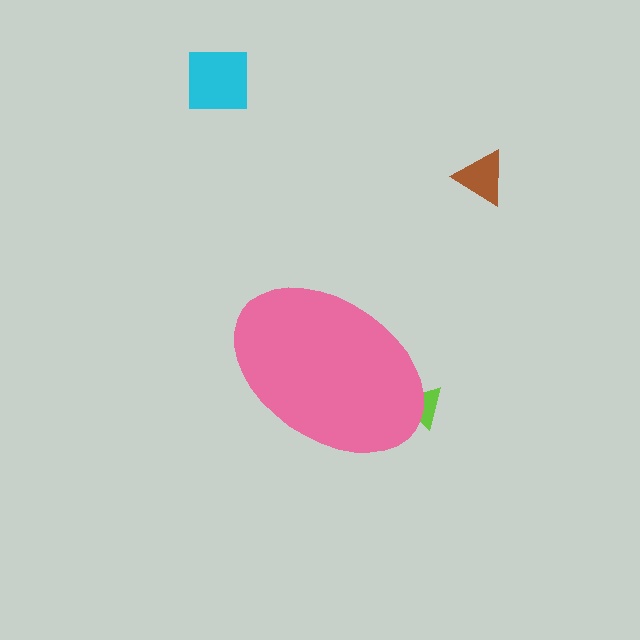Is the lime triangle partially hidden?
Yes, the lime triangle is partially hidden behind the pink ellipse.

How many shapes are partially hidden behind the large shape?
1 shape is partially hidden.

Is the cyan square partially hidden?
No, the cyan square is fully visible.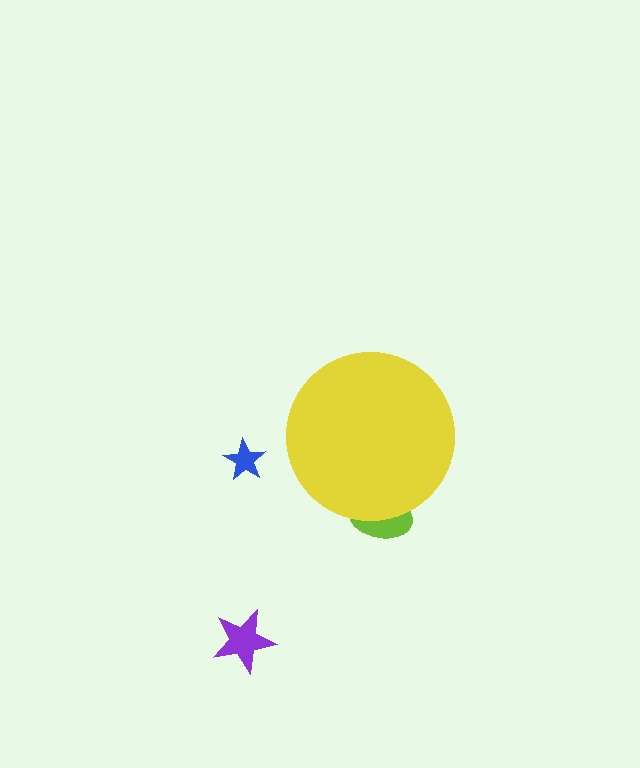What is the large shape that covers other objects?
A yellow circle.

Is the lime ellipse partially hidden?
Yes, the lime ellipse is partially hidden behind the yellow circle.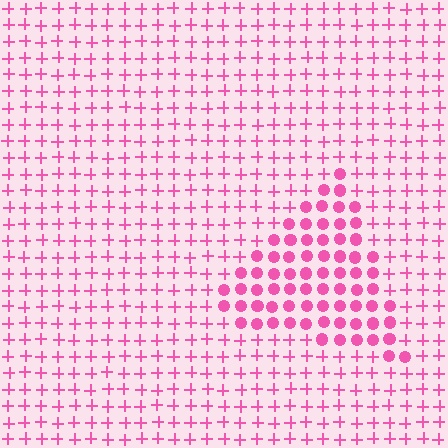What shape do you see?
I see a triangle.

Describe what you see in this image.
The image is filled with small pink elements arranged in a uniform grid. A triangle-shaped region contains circles, while the surrounding area contains plus signs. The boundary is defined purely by the change in element shape.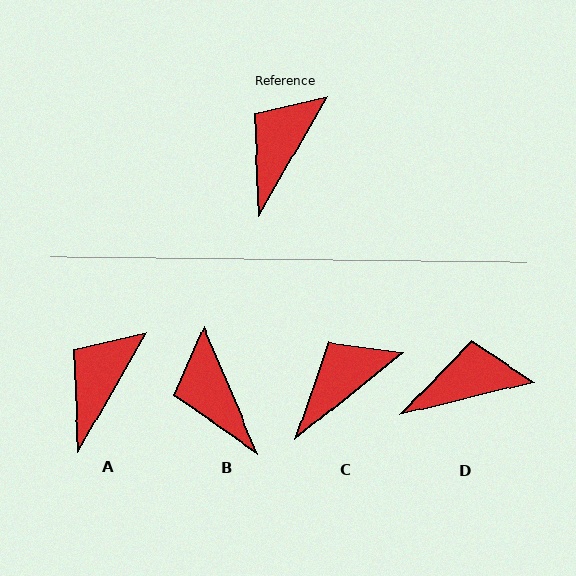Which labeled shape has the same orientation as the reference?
A.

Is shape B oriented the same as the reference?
No, it is off by about 53 degrees.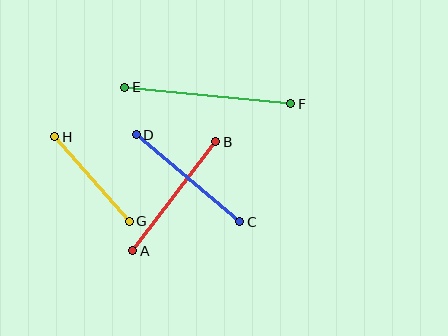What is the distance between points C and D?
The distance is approximately 135 pixels.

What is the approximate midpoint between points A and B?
The midpoint is at approximately (174, 196) pixels.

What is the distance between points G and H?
The distance is approximately 113 pixels.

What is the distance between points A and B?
The distance is approximately 137 pixels.